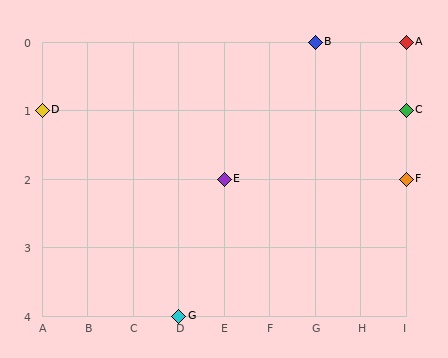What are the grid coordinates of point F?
Point F is at grid coordinates (I, 2).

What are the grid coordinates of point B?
Point B is at grid coordinates (G, 0).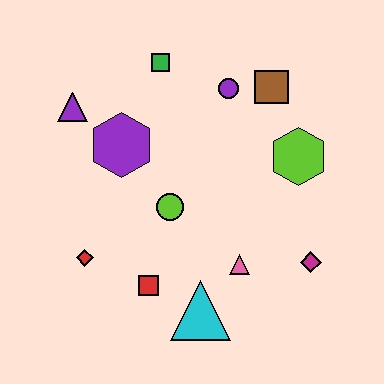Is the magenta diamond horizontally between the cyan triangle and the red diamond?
No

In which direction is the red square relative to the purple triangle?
The red square is below the purple triangle.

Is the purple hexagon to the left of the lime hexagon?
Yes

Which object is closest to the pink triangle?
The cyan triangle is closest to the pink triangle.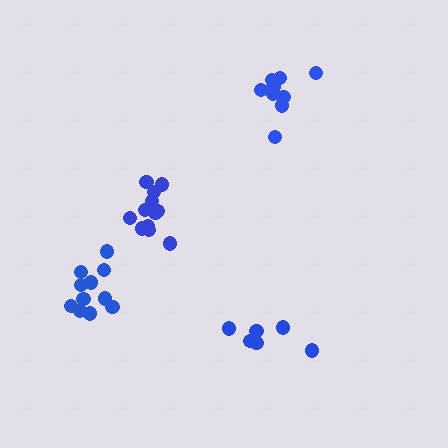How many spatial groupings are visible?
There are 4 spatial groupings.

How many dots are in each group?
Group 1: 9 dots, Group 2: 12 dots, Group 3: 6 dots, Group 4: 11 dots (38 total).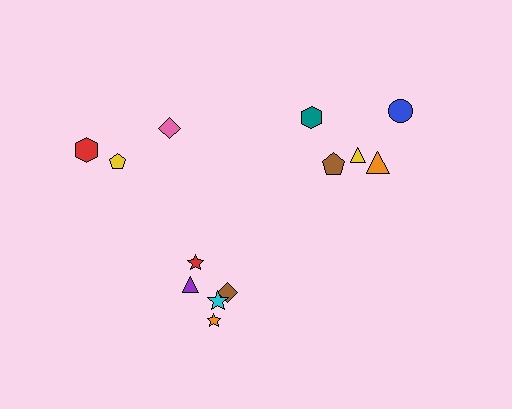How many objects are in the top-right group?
There are 5 objects.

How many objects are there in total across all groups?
There are 13 objects.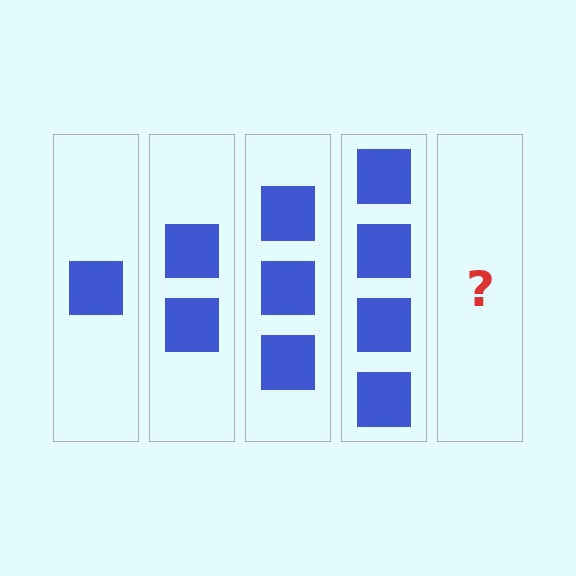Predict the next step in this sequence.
The next step is 5 squares.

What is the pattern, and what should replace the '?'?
The pattern is that each step adds one more square. The '?' should be 5 squares.